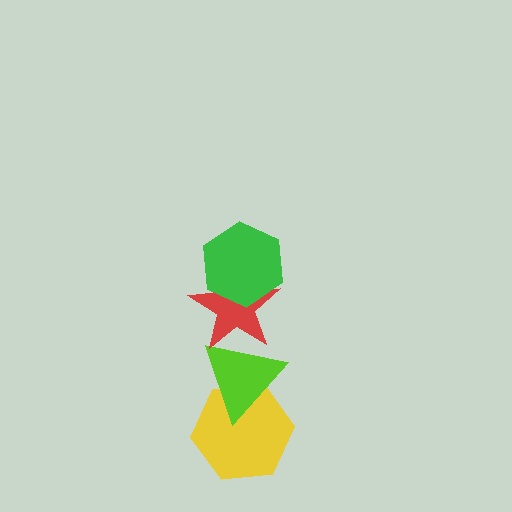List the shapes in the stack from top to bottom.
From top to bottom: the green hexagon, the red star, the lime triangle, the yellow hexagon.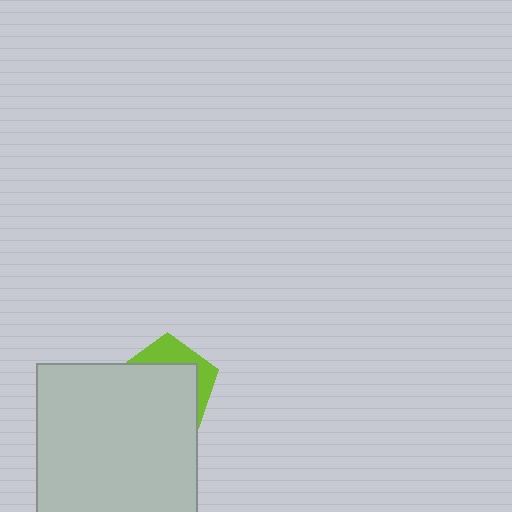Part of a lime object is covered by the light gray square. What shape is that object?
It is a pentagon.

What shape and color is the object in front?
The object in front is a light gray square.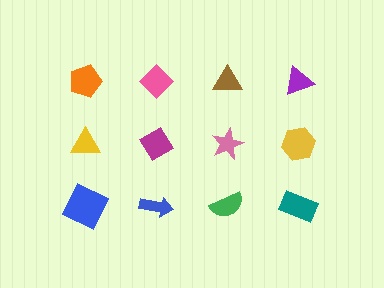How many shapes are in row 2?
4 shapes.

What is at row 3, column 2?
A blue arrow.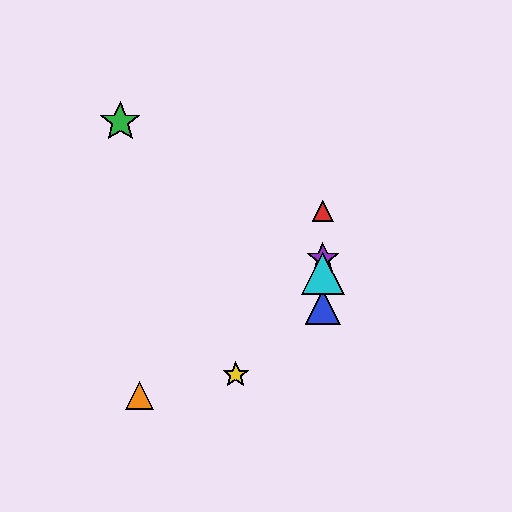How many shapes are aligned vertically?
4 shapes (the red triangle, the blue triangle, the purple star, the cyan triangle) are aligned vertically.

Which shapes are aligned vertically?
The red triangle, the blue triangle, the purple star, the cyan triangle are aligned vertically.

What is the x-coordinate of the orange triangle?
The orange triangle is at x≈139.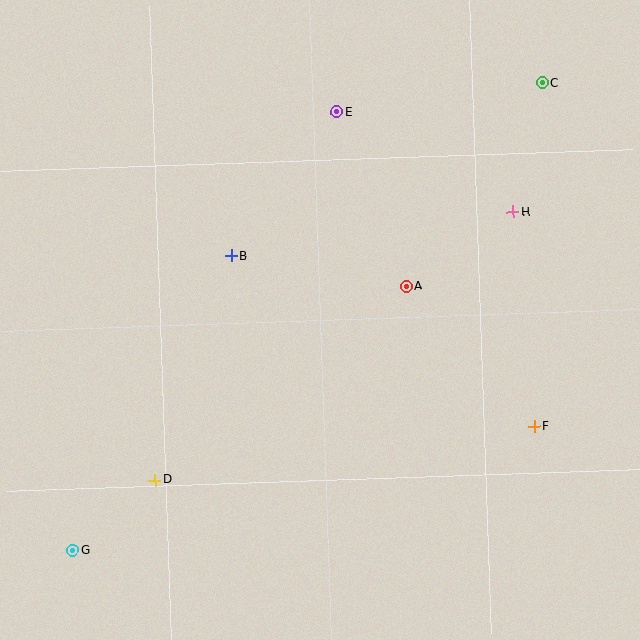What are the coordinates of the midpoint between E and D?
The midpoint between E and D is at (246, 296).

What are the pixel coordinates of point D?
Point D is at (155, 480).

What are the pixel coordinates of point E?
Point E is at (337, 112).